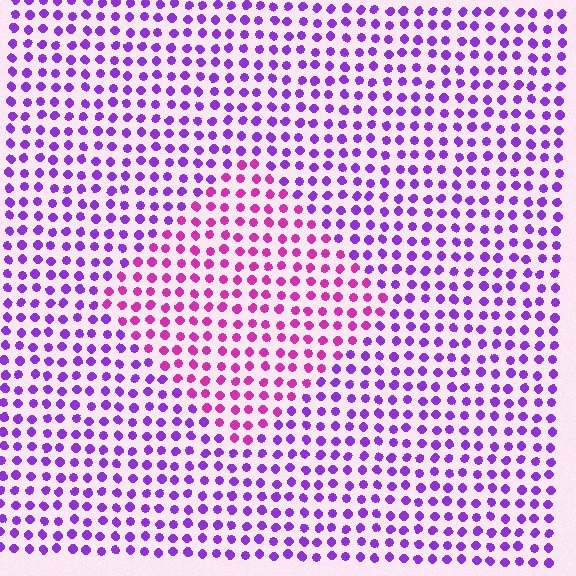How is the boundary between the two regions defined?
The boundary is defined purely by a slight shift in hue (about 39 degrees). Spacing, size, and orientation are identical on both sides.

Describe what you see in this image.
The image is filled with small purple elements in a uniform arrangement. A diamond-shaped region is visible where the elements are tinted to a slightly different hue, forming a subtle color boundary.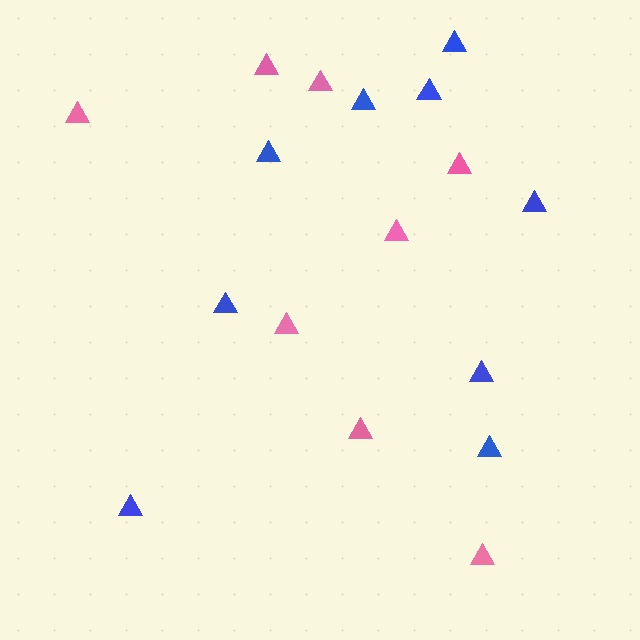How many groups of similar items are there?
There are 2 groups: one group of blue triangles (9) and one group of pink triangles (8).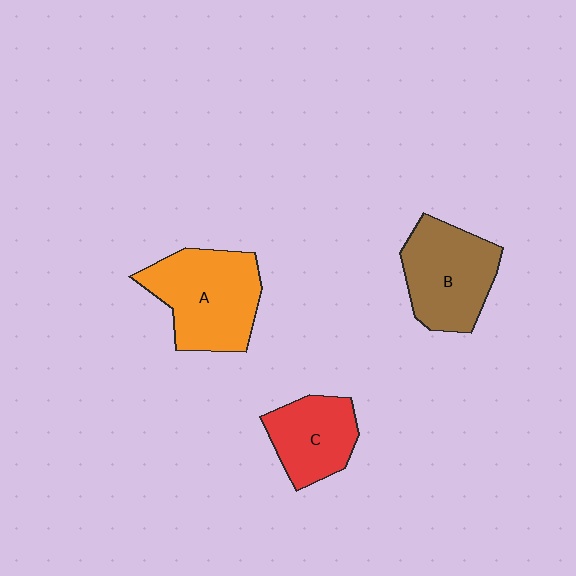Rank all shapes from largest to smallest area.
From largest to smallest: A (orange), B (brown), C (red).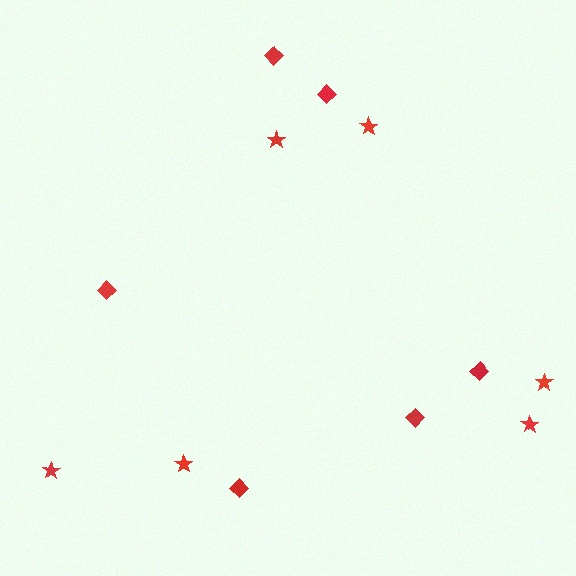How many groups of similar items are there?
There are 2 groups: one group of diamonds (6) and one group of stars (6).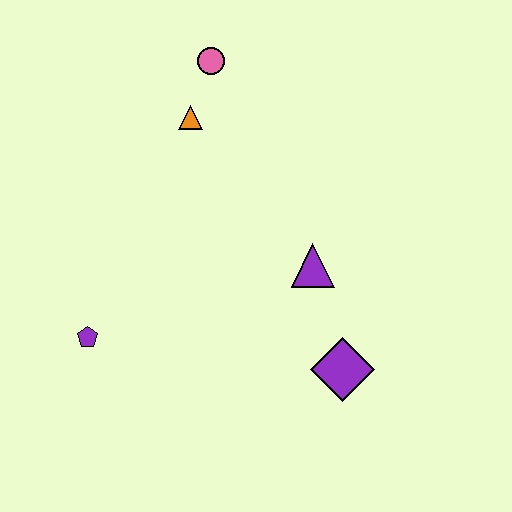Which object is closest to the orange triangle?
The pink circle is closest to the orange triangle.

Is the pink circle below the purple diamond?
No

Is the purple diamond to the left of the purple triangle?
No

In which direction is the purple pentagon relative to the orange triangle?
The purple pentagon is below the orange triangle.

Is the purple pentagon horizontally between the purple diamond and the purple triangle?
No